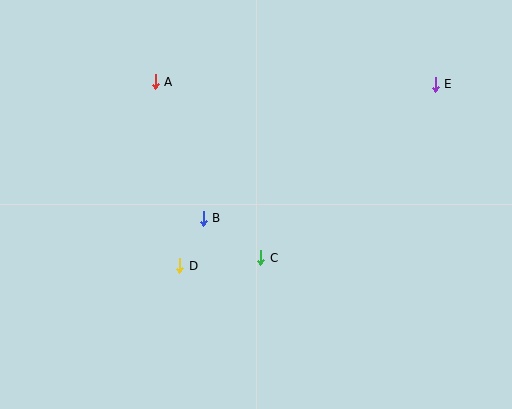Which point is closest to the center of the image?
Point C at (261, 258) is closest to the center.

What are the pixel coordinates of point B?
Point B is at (203, 218).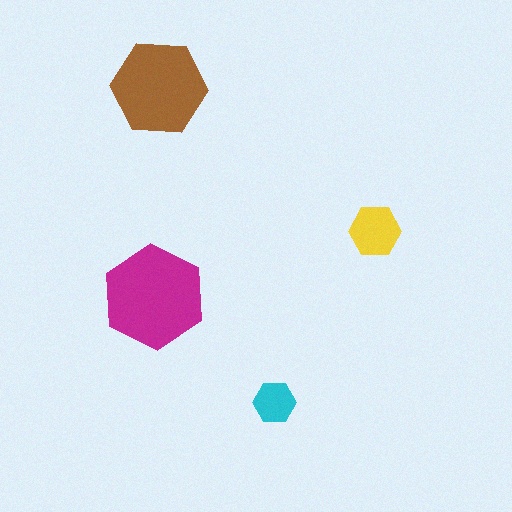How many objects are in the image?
There are 4 objects in the image.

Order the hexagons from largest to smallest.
the magenta one, the brown one, the yellow one, the cyan one.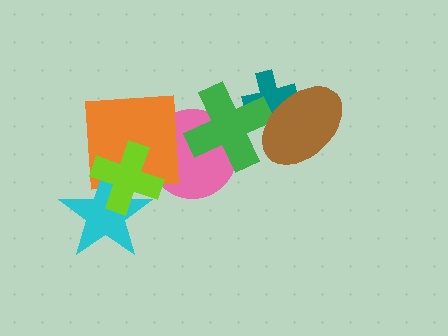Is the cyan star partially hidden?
Yes, it is partially covered by another shape.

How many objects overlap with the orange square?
3 objects overlap with the orange square.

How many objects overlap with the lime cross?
3 objects overlap with the lime cross.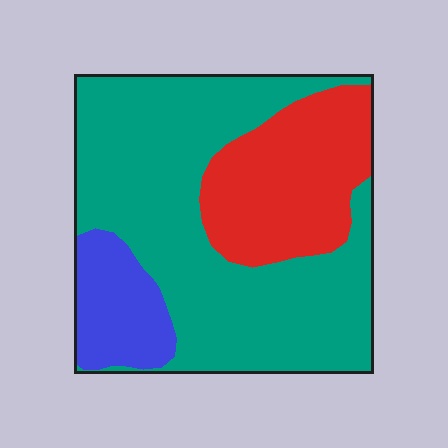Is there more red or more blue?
Red.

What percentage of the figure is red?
Red covers around 25% of the figure.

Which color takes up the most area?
Teal, at roughly 60%.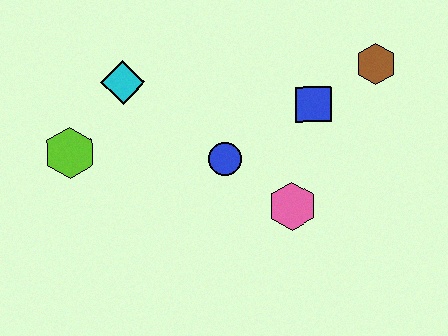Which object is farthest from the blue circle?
The brown hexagon is farthest from the blue circle.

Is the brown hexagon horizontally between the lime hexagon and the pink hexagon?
No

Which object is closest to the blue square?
The brown hexagon is closest to the blue square.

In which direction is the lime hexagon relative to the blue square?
The lime hexagon is to the left of the blue square.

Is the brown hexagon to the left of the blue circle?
No